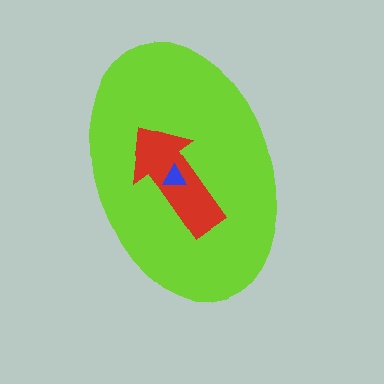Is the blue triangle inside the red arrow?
Yes.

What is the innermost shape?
The blue triangle.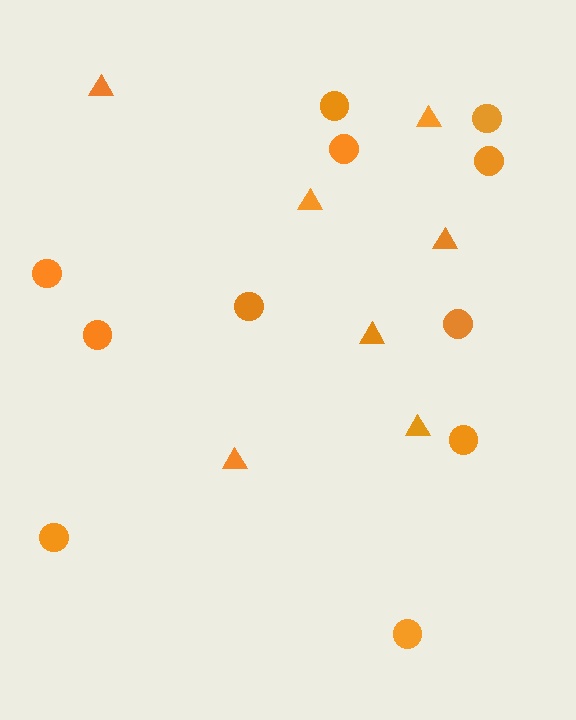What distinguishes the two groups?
There are 2 groups: one group of circles (11) and one group of triangles (7).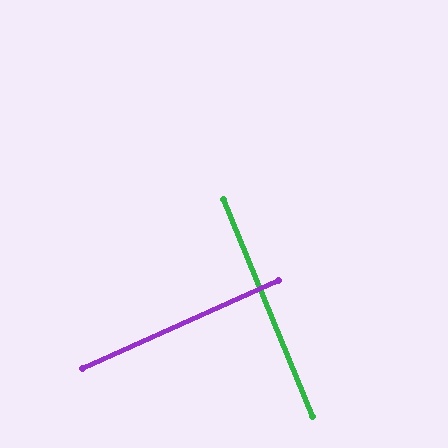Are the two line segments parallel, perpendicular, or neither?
Perpendicular — they meet at approximately 88°.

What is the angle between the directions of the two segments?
Approximately 88 degrees.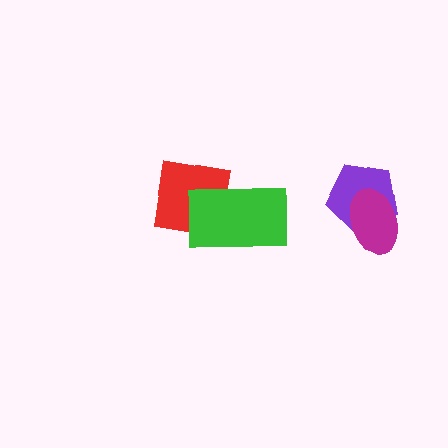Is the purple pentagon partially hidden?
Yes, it is partially covered by another shape.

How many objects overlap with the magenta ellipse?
1 object overlaps with the magenta ellipse.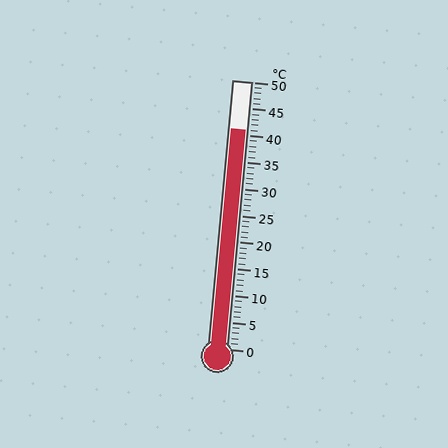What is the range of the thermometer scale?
The thermometer scale ranges from 0°C to 50°C.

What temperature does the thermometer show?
The thermometer shows approximately 41°C.